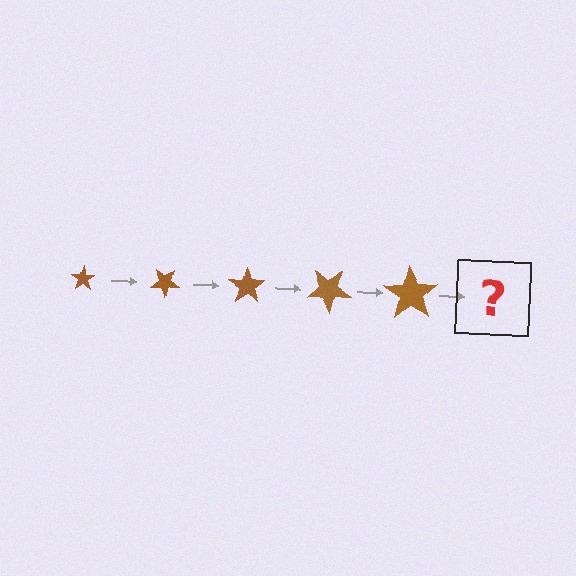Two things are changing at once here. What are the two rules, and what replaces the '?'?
The two rules are that the star grows larger each step and it rotates 35 degrees each step. The '?' should be a star, larger than the previous one and rotated 175 degrees from the start.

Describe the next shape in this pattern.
It should be a star, larger than the previous one and rotated 175 degrees from the start.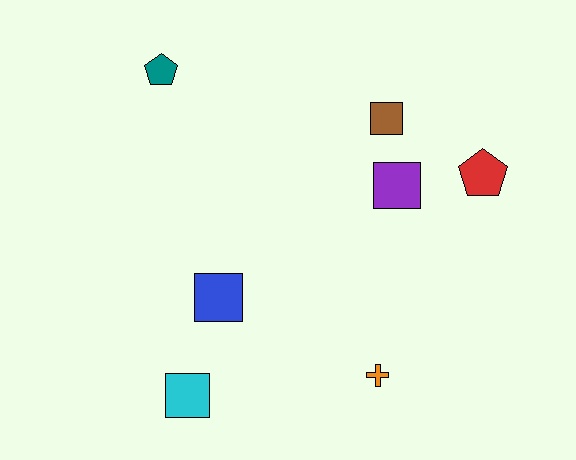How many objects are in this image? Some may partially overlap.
There are 7 objects.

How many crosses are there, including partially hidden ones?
There is 1 cross.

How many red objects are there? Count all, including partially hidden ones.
There is 1 red object.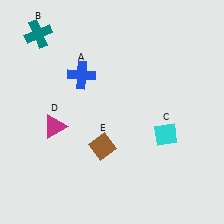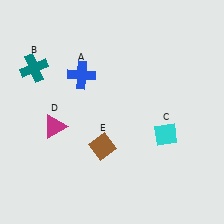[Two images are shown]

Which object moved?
The teal cross (B) moved down.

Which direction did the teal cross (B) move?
The teal cross (B) moved down.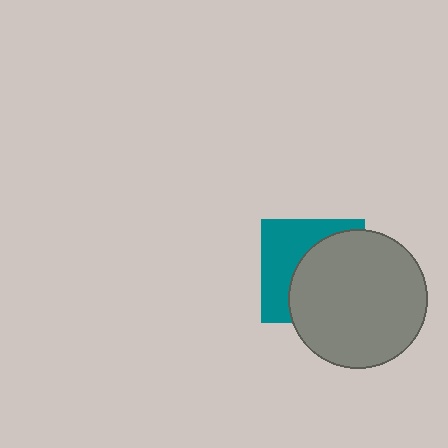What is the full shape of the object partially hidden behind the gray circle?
The partially hidden object is a teal square.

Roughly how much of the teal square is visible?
A small part of it is visible (roughly 42%).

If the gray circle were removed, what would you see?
You would see the complete teal square.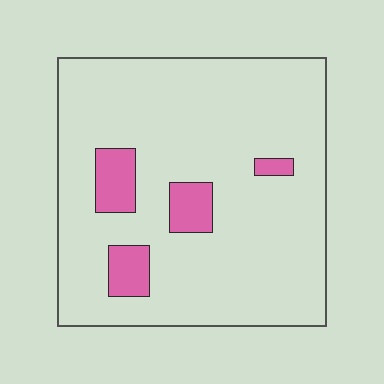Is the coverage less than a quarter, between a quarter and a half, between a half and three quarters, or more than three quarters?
Less than a quarter.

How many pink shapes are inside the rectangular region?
4.